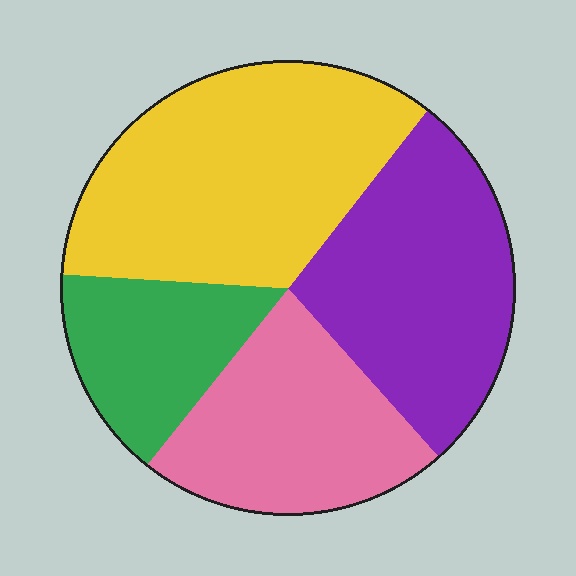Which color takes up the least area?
Green, at roughly 15%.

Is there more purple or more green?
Purple.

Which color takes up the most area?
Yellow, at roughly 35%.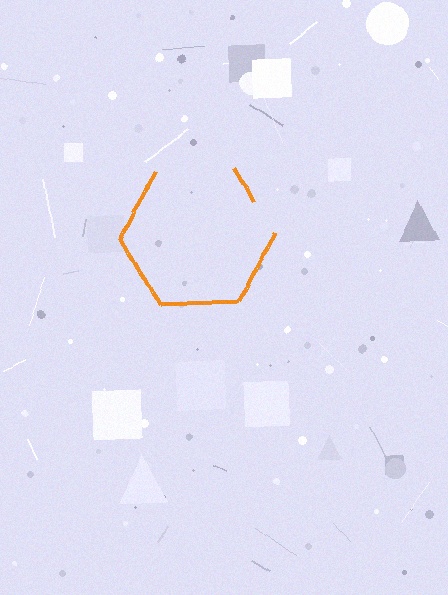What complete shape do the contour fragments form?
The contour fragments form a hexagon.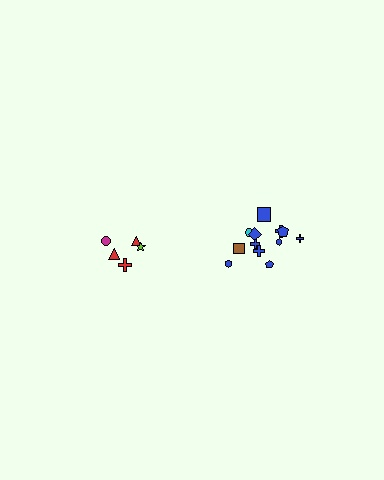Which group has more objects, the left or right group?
The right group.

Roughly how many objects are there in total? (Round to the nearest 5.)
Roughly 15 objects in total.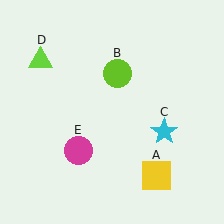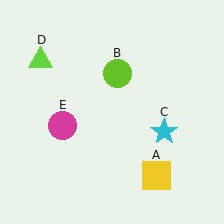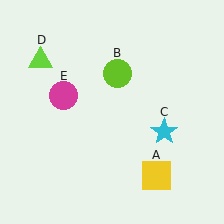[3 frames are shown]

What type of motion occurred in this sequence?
The magenta circle (object E) rotated clockwise around the center of the scene.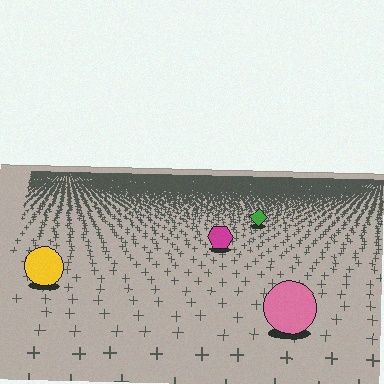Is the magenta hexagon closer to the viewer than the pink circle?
No. The pink circle is closer — you can tell from the texture gradient: the ground texture is coarser near it.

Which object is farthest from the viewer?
The green diamond is farthest from the viewer. It appears smaller and the ground texture around it is denser.